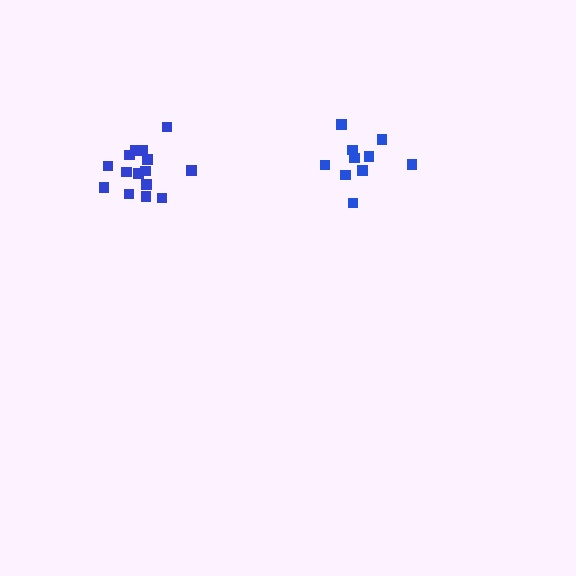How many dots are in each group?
Group 1: 16 dots, Group 2: 10 dots (26 total).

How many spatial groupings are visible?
There are 2 spatial groupings.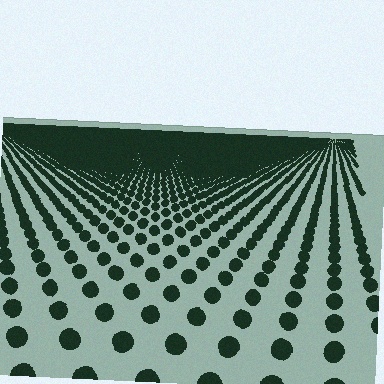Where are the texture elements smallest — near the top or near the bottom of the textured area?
Near the top.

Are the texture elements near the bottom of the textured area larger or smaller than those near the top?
Larger. Near the bottom, elements are closer to the viewer and appear at a bigger on-screen size.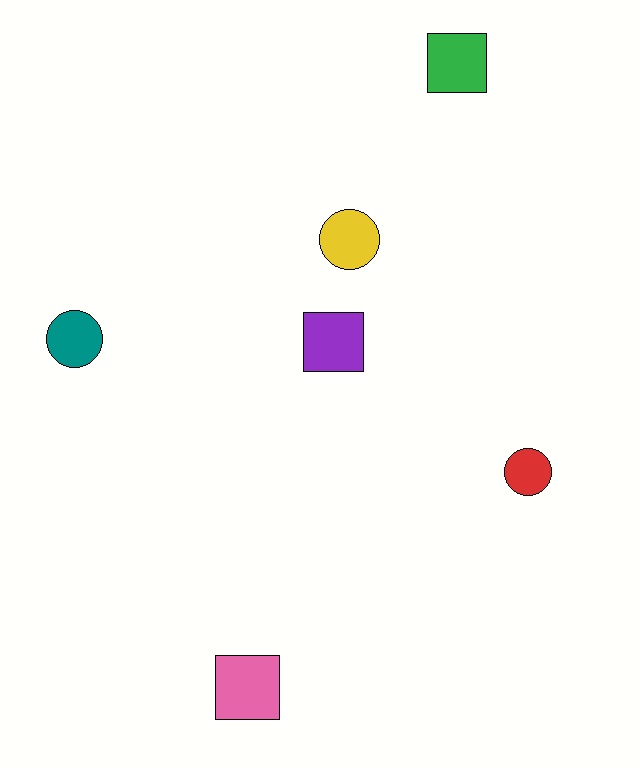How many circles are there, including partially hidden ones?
There are 3 circles.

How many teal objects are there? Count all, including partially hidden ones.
There is 1 teal object.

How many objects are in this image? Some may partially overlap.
There are 6 objects.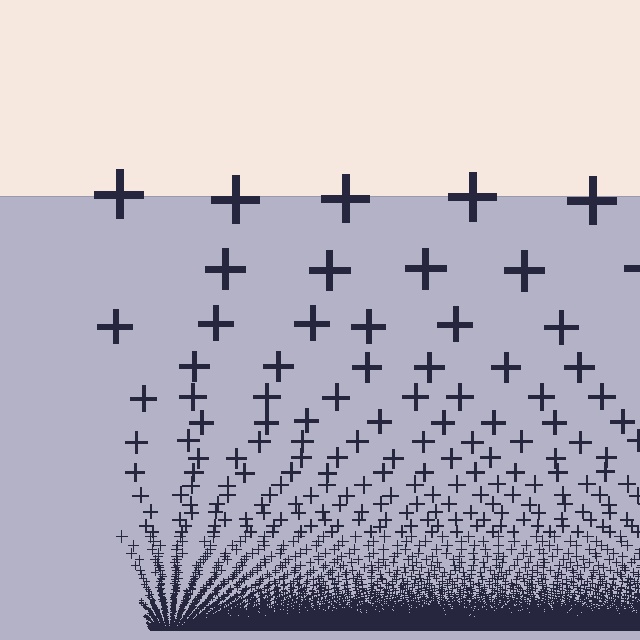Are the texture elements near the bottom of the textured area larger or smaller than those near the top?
Smaller. The gradient is inverted — elements near the bottom are smaller and denser.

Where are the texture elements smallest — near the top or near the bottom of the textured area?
Near the bottom.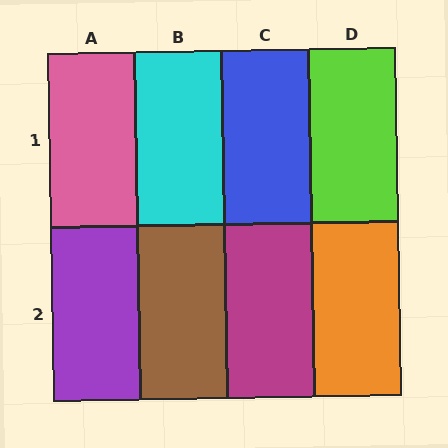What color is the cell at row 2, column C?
Magenta.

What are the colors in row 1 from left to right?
Pink, cyan, blue, lime.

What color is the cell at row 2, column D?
Orange.